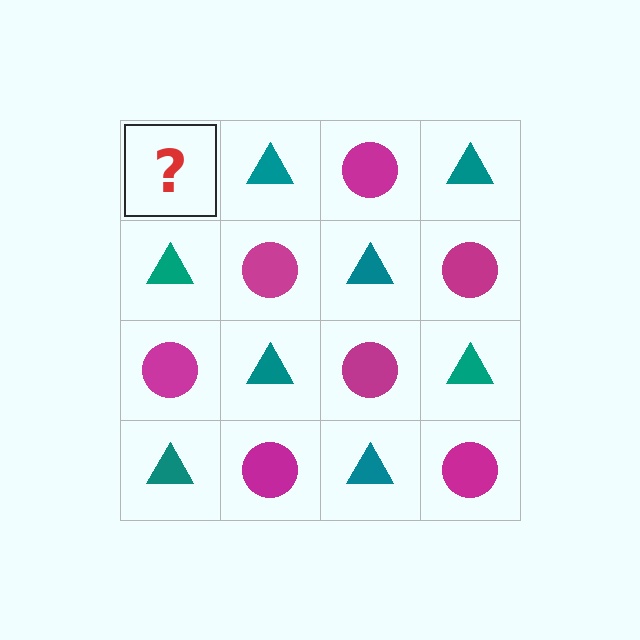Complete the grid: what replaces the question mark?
The question mark should be replaced with a magenta circle.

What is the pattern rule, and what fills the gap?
The rule is that it alternates magenta circle and teal triangle in a checkerboard pattern. The gap should be filled with a magenta circle.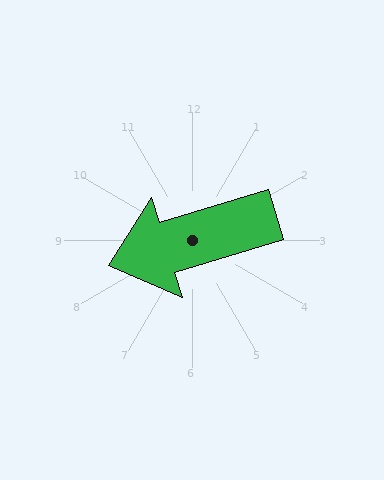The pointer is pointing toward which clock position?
Roughly 8 o'clock.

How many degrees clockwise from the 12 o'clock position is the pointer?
Approximately 253 degrees.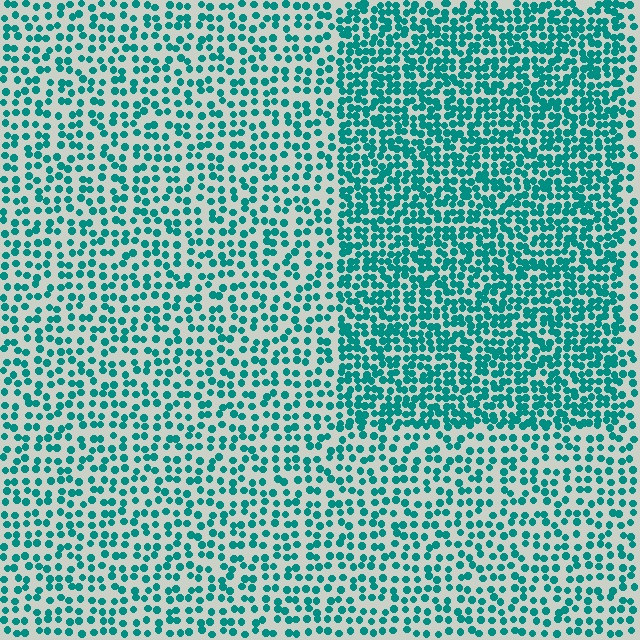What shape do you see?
I see a rectangle.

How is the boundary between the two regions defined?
The boundary is defined by a change in element density (approximately 1.8x ratio). All elements are the same color, size, and shape.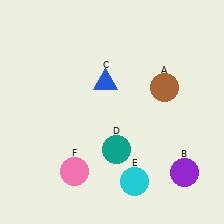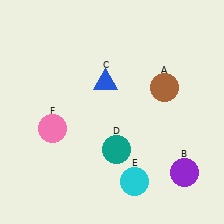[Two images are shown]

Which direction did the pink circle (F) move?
The pink circle (F) moved up.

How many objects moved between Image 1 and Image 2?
1 object moved between the two images.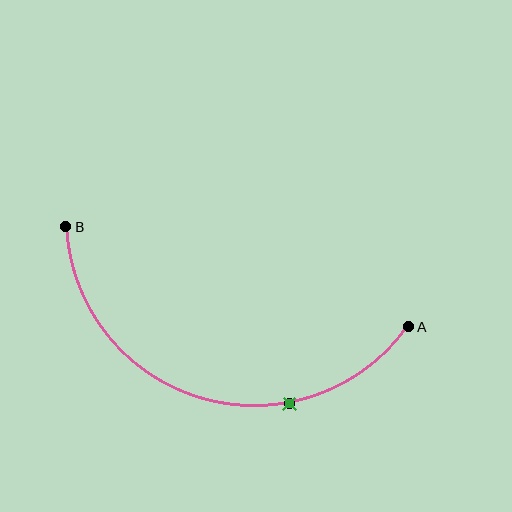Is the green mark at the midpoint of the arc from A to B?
No. The green mark lies on the arc but is closer to endpoint A. The arc midpoint would be at the point on the curve equidistant along the arc from both A and B.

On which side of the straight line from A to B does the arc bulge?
The arc bulges below the straight line connecting A and B.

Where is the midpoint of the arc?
The arc midpoint is the point on the curve farthest from the straight line joining A and B. It sits below that line.